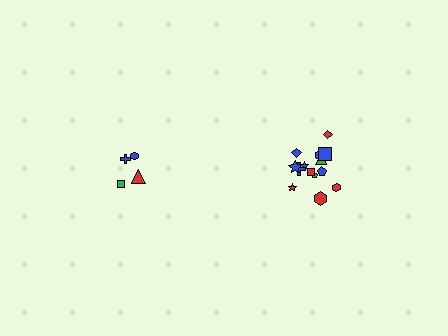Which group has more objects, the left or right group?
The right group.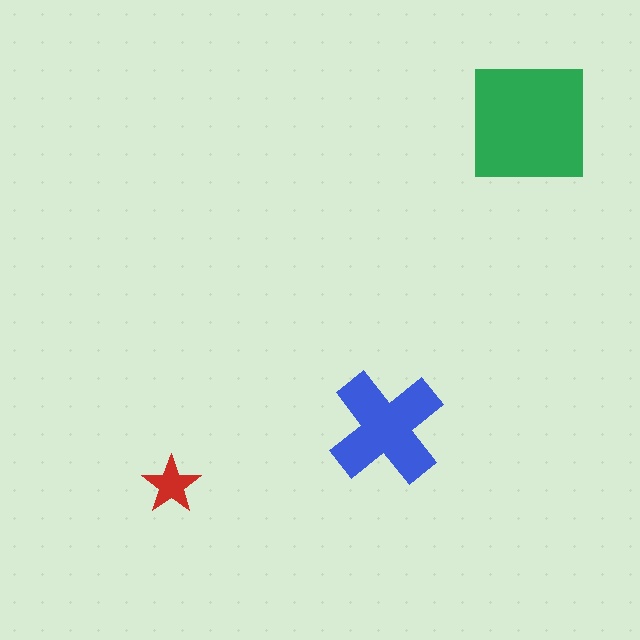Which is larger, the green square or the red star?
The green square.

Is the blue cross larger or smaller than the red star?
Larger.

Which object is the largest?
The green square.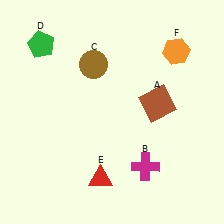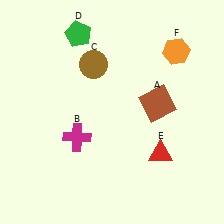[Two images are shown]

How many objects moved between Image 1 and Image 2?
3 objects moved between the two images.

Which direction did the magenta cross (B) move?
The magenta cross (B) moved left.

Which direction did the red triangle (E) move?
The red triangle (E) moved right.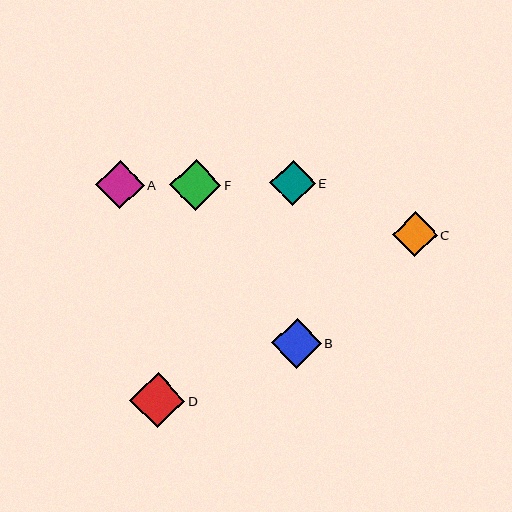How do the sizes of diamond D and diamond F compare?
Diamond D and diamond F are approximately the same size.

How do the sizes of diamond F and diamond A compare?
Diamond F and diamond A are approximately the same size.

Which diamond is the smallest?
Diamond C is the smallest with a size of approximately 45 pixels.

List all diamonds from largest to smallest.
From largest to smallest: D, F, B, A, E, C.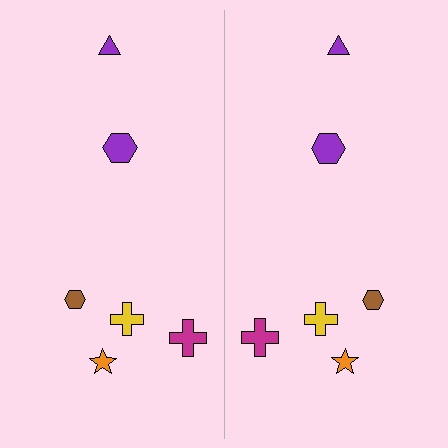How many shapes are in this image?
There are 12 shapes in this image.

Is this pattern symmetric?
Yes, this pattern has bilateral (reflection) symmetry.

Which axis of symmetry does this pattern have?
The pattern has a vertical axis of symmetry running through the center of the image.